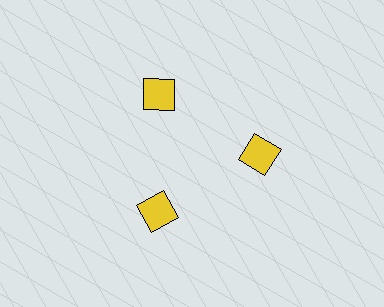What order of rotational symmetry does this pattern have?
This pattern has 3-fold rotational symmetry.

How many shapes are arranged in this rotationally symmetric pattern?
There are 3 shapes, arranged in 3 groups of 1.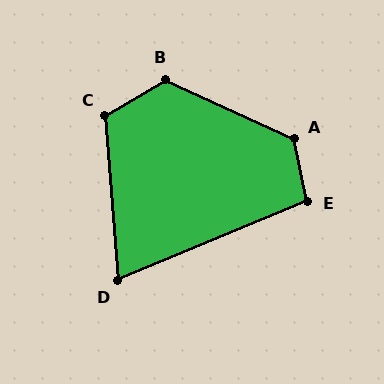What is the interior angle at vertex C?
Approximately 117 degrees (obtuse).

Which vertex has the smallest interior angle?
D, at approximately 72 degrees.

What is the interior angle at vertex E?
Approximately 101 degrees (obtuse).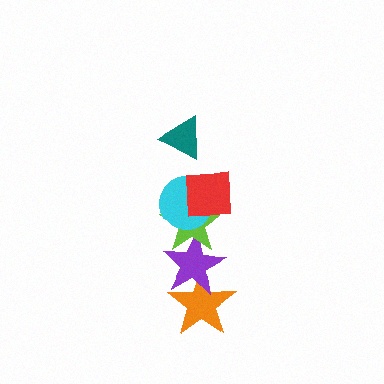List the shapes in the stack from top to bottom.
From top to bottom: the teal triangle, the red square, the cyan circle, the lime star, the purple star, the orange star.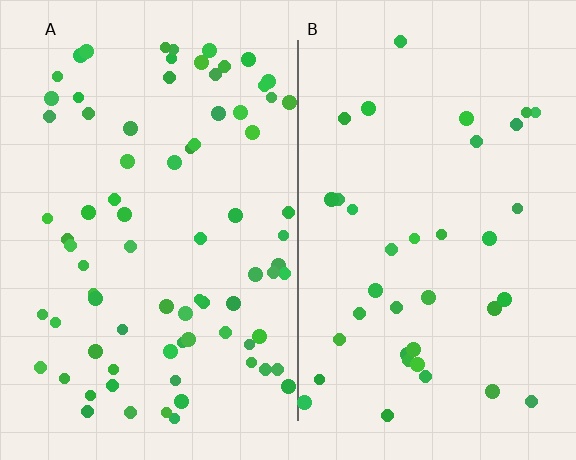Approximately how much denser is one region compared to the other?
Approximately 2.2× — region A over region B.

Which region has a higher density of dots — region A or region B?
A (the left).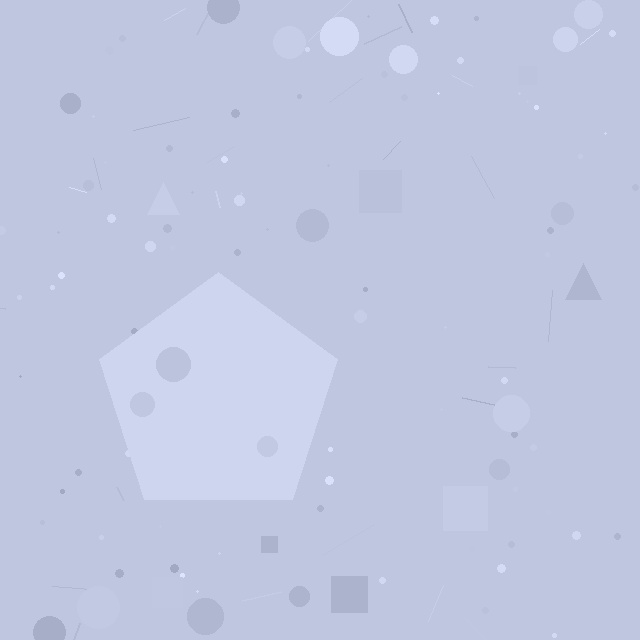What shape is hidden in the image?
A pentagon is hidden in the image.